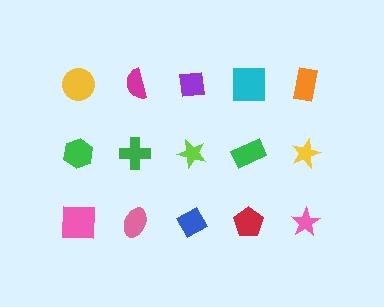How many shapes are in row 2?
5 shapes.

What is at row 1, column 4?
A cyan square.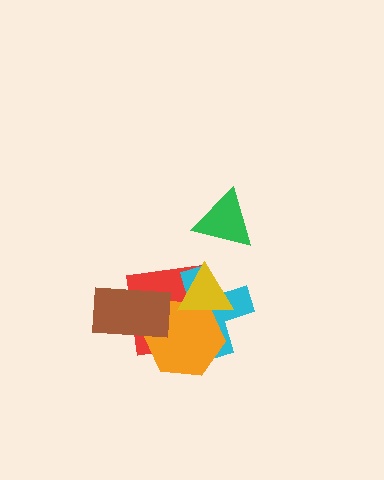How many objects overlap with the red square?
4 objects overlap with the red square.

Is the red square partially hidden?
Yes, it is partially covered by another shape.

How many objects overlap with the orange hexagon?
4 objects overlap with the orange hexagon.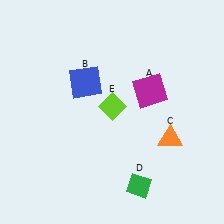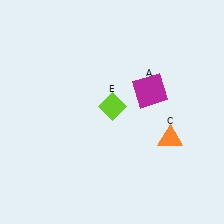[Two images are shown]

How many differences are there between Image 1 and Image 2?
There are 2 differences between the two images.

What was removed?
The blue square (B), the green diamond (D) were removed in Image 2.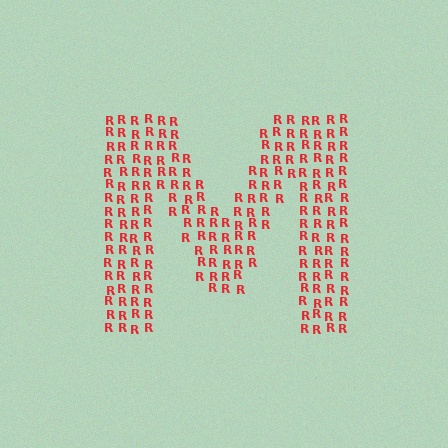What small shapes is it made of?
It is made of small letter R's.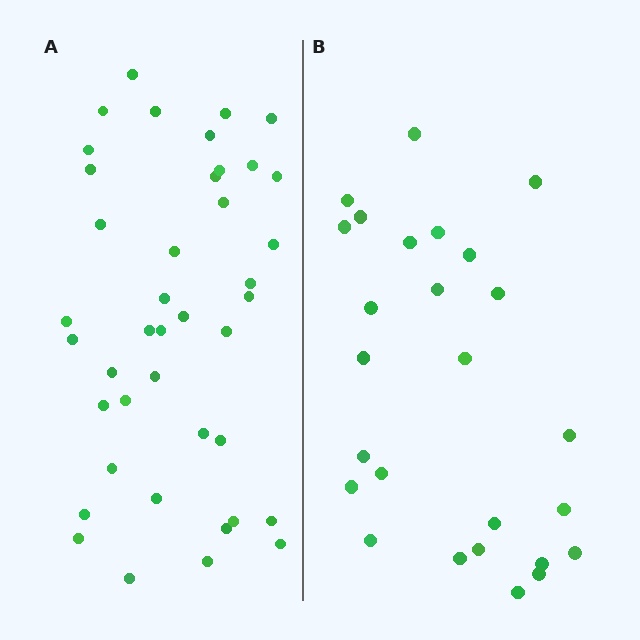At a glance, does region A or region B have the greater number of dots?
Region A (the left region) has more dots.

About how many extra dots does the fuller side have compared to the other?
Region A has approximately 15 more dots than region B.